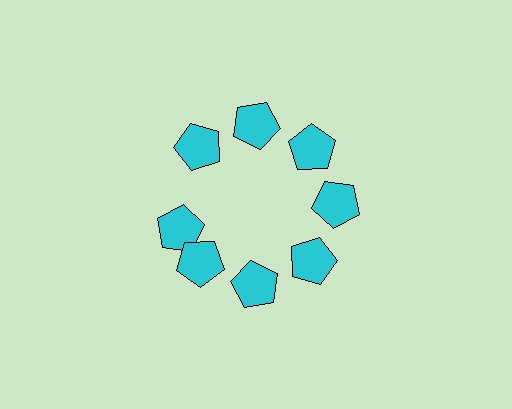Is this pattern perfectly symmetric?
No. The 8 cyan pentagons are arranged in a ring, but one element near the 9 o'clock position is rotated out of alignment along the ring, breaking the 8-fold rotational symmetry.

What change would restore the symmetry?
The symmetry would be restored by rotating it back into even spacing with its neighbors so that all 8 pentagons sit at equal angles and equal distance from the center.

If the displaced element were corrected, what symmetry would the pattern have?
It would have 8-fold rotational symmetry — the pattern would map onto itself every 45 degrees.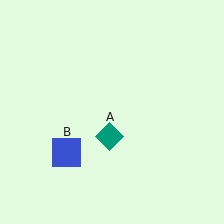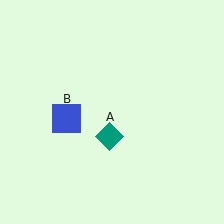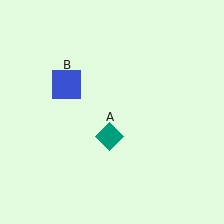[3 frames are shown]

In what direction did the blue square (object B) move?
The blue square (object B) moved up.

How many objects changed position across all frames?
1 object changed position: blue square (object B).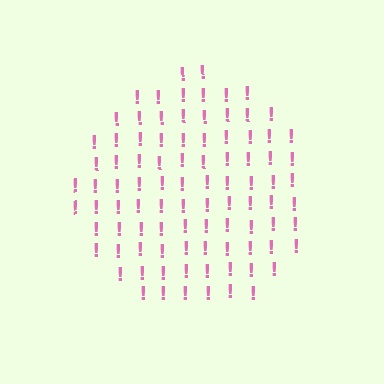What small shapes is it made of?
It is made of small exclamation marks.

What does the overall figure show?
The overall figure shows a circle.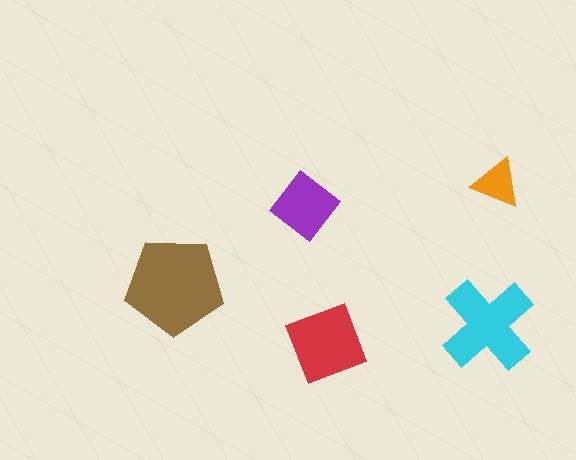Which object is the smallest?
The orange triangle.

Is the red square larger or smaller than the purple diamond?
Larger.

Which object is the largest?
The brown pentagon.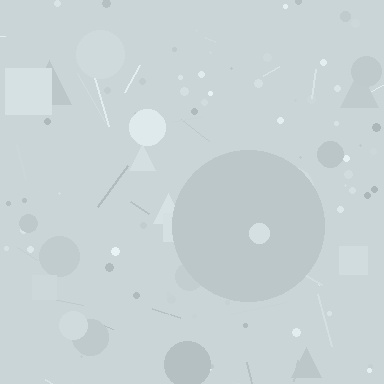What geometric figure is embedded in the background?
A circle is embedded in the background.